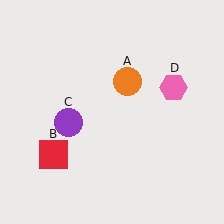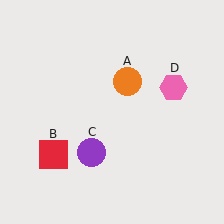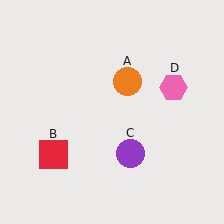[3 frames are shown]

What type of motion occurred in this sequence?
The purple circle (object C) rotated counterclockwise around the center of the scene.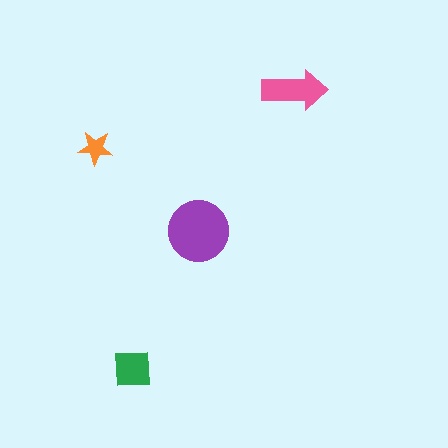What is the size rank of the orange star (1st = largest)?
4th.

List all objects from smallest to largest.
The orange star, the green square, the pink arrow, the purple circle.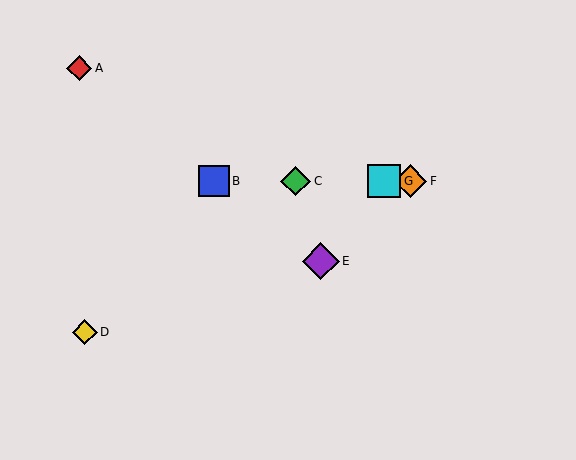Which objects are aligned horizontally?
Objects B, C, F, G are aligned horizontally.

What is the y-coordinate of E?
Object E is at y≈261.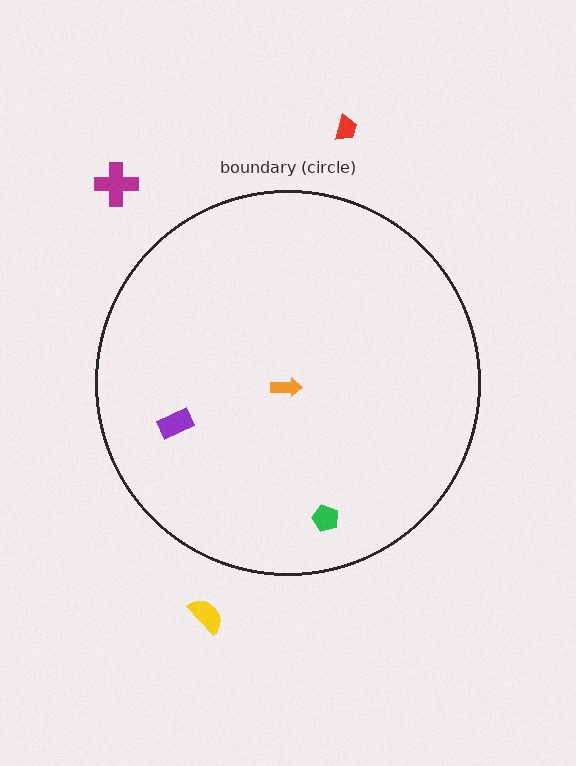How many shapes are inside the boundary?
3 inside, 3 outside.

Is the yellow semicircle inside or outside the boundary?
Outside.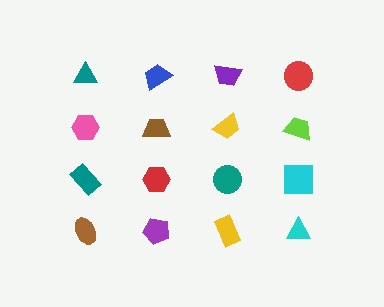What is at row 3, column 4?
A cyan square.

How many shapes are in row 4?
4 shapes.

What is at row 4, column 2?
A purple pentagon.